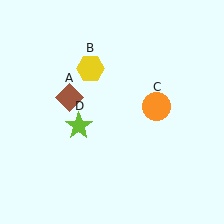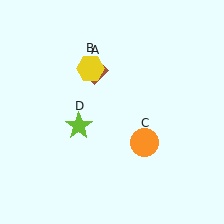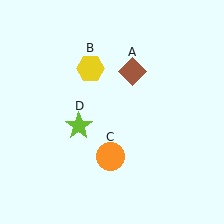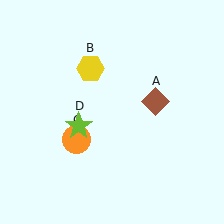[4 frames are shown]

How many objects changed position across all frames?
2 objects changed position: brown diamond (object A), orange circle (object C).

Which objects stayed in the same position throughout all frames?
Yellow hexagon (object B) and lime star (object D) remained stationary.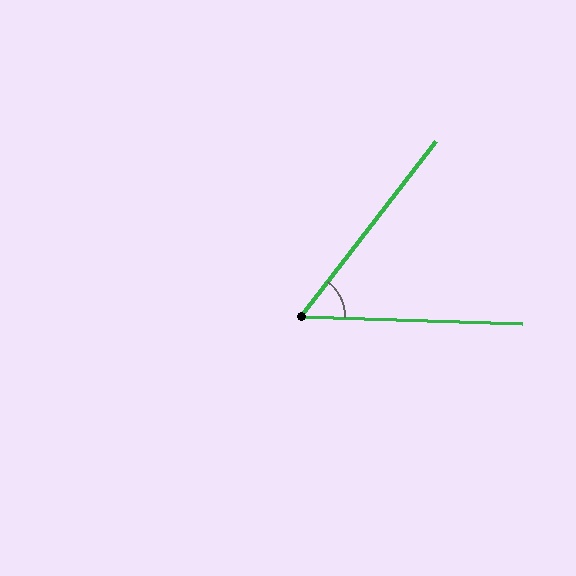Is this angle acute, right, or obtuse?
It is acute.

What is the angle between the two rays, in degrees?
Approximately 54 degrees.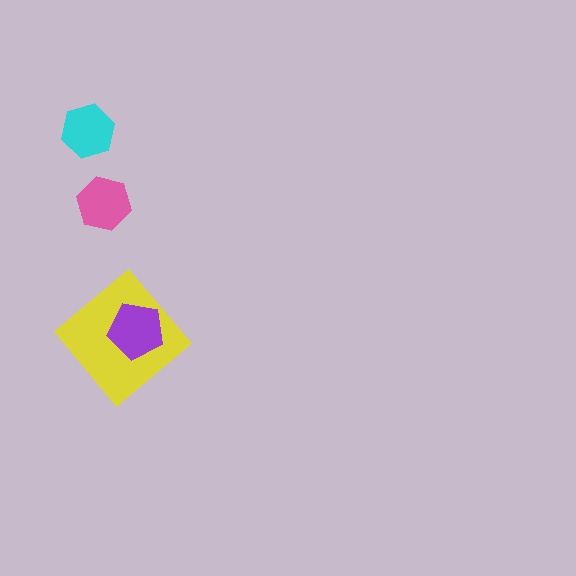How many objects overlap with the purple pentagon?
1 object overlaps with the purple pentagon.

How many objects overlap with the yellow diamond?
1 object overlaps with the yellow diamond.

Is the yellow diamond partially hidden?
Yes, it is partially covered by another shape.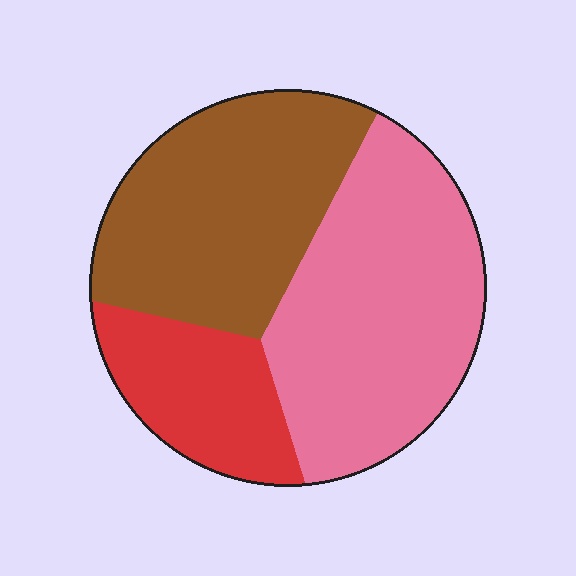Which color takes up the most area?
Pink, at roughly 45%.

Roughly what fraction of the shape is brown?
Brown covers 37% of the shape.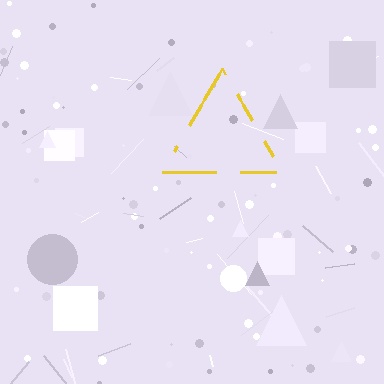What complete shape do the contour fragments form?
The contour fragments form a triangle.